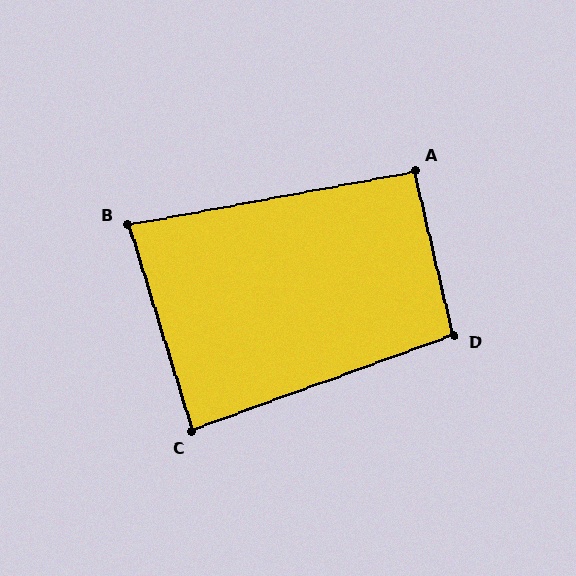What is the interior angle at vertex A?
Approximately 93 degrees (approximately right).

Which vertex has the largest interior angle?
D, at approximately 97 degrees.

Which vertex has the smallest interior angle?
B, at approximately 83 degrees.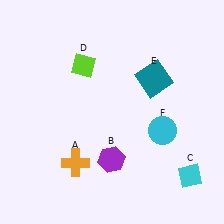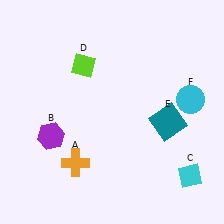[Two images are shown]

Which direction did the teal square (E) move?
The teal square (E) moved down.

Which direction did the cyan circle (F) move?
The cyan circle (F) moved up.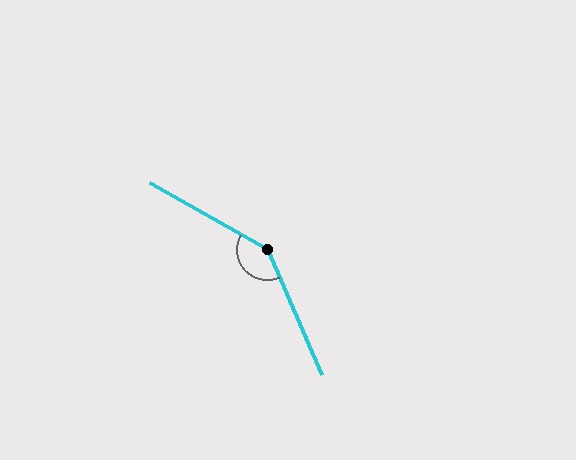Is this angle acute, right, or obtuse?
It is obtuse.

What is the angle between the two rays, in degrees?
Approximately 143 degrees.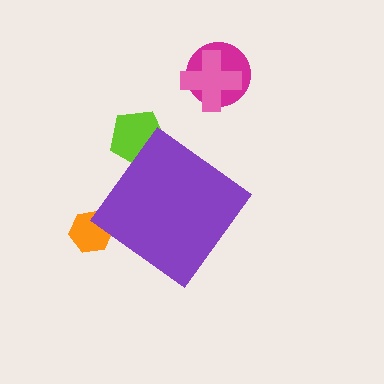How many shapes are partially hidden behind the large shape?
2 shapes are partially hidden.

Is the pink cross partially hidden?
No, the pink cross is fully visible.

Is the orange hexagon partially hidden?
Yes, the orange hexagon is partially hidden behind the purple diamond.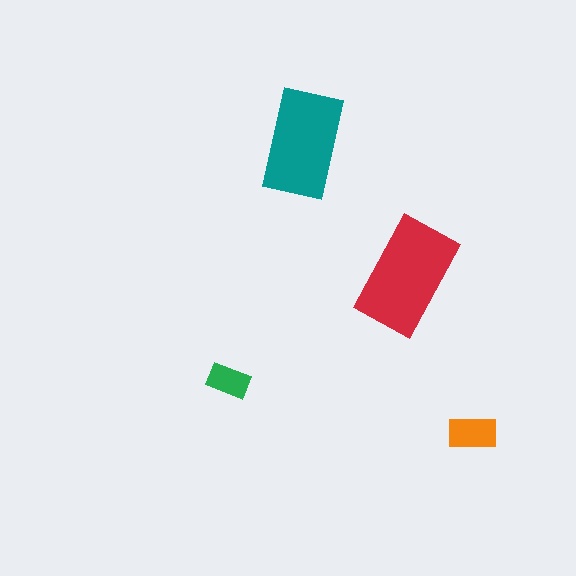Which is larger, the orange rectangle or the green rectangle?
The orange one.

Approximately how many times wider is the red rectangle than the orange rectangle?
About 2.5 times wider.